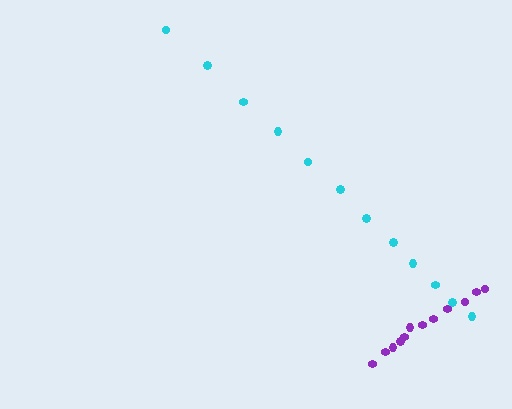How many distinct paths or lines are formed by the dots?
There are 2 distinct paths.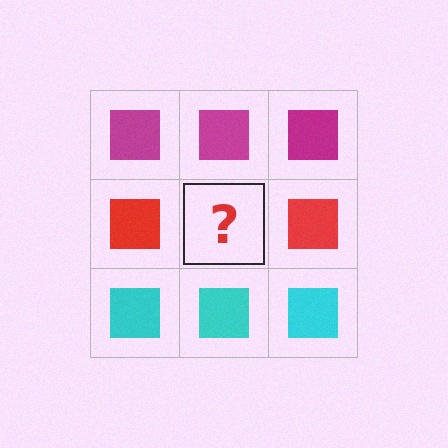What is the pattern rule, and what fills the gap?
The rule is that each row has a consistent color. The gap should be filled with a red square.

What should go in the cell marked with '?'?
The missing cell should contain a red square.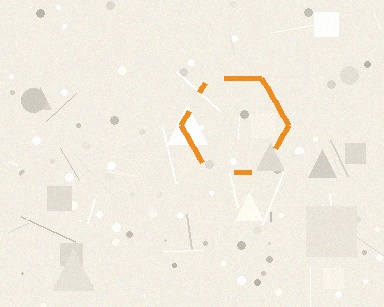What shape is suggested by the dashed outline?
The dashed outline suggests a hexagon.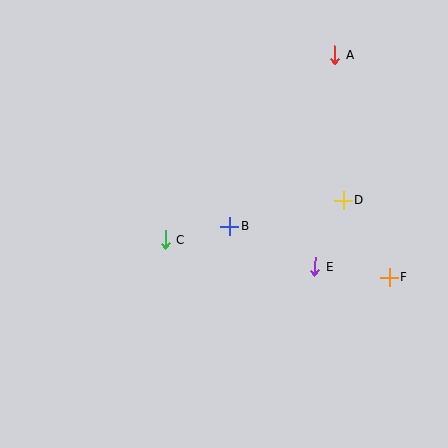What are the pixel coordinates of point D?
Point D is at (343, 200).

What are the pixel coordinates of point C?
Point C is at (165, 240).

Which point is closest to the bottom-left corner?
Point C is closest to the bottom-left corner.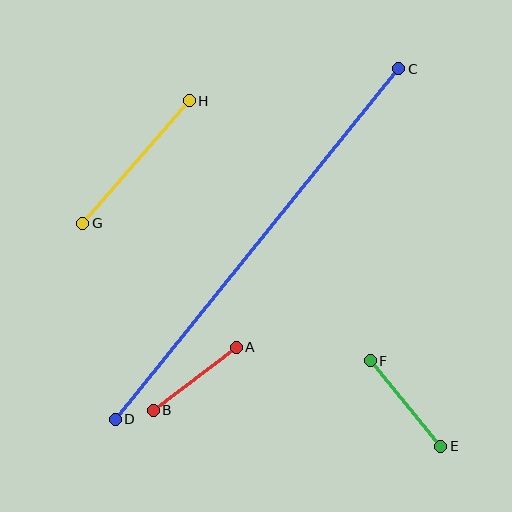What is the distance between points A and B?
The distance is approximately 104 pixels.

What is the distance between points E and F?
The distance is approximately 111 pixels.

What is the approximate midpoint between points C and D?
The midpoint is at approximately (257, 244) pixels.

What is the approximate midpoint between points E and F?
The midpoint is at approximately (406, 403) pixels.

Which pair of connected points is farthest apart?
Points C and D are farthest apart.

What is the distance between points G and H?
The distance is approximately 162 pixels.